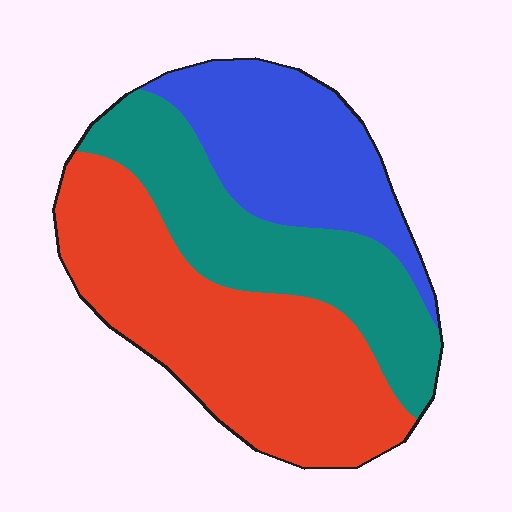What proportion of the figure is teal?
Teal covers 30% of the figure.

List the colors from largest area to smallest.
From largest to smallest: red, teal, blue.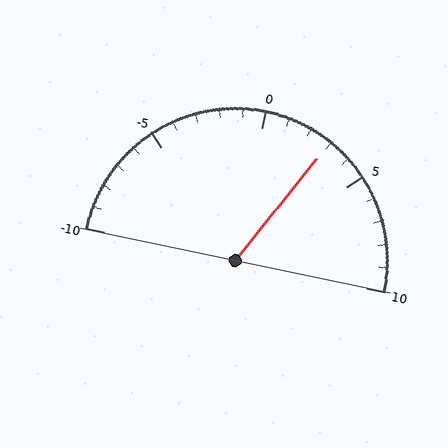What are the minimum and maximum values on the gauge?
The gauge ranges from -10 to 10.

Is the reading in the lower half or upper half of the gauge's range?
The reading is in the upper half of the range (-10 to 10).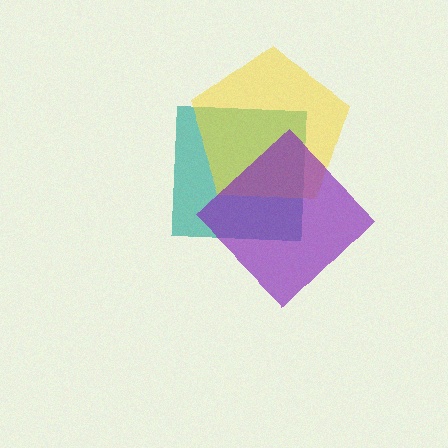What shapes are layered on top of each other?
The layered shapes are: a teal square, a yellow pentagon, a purple diamond.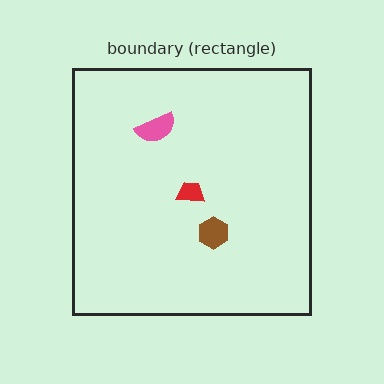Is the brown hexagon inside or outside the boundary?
Inside.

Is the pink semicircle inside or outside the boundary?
Inside.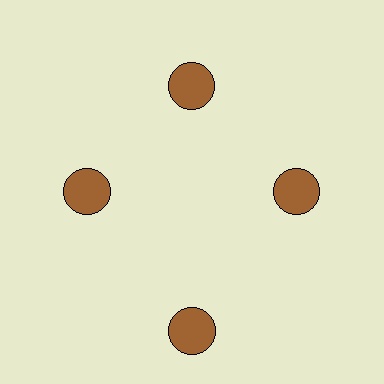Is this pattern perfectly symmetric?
No. The 4 brown circles are arranged in a ring, but one element near the 6 o'clock position is pushed outward from the center, breaking the 4-fold rotational symmetry.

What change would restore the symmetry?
The symmetry would be restored by moving it inward, back onto the ring so that all 4 circles sit at equal angles and equal distance from the center.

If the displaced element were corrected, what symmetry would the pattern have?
It would have 4-fold rotational symmetry — the pattern would map onto itself every 90 degrees.